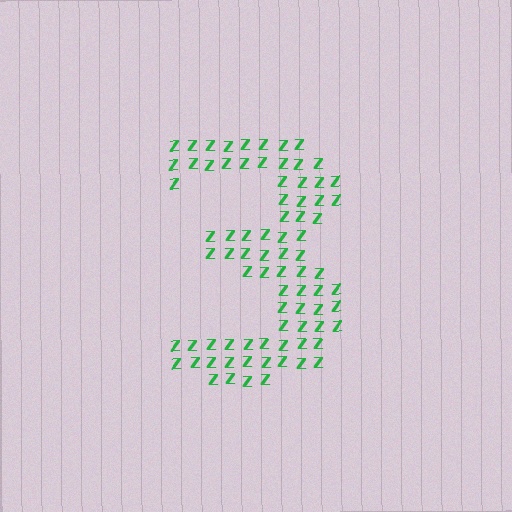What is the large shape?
The large shape is the digit 3.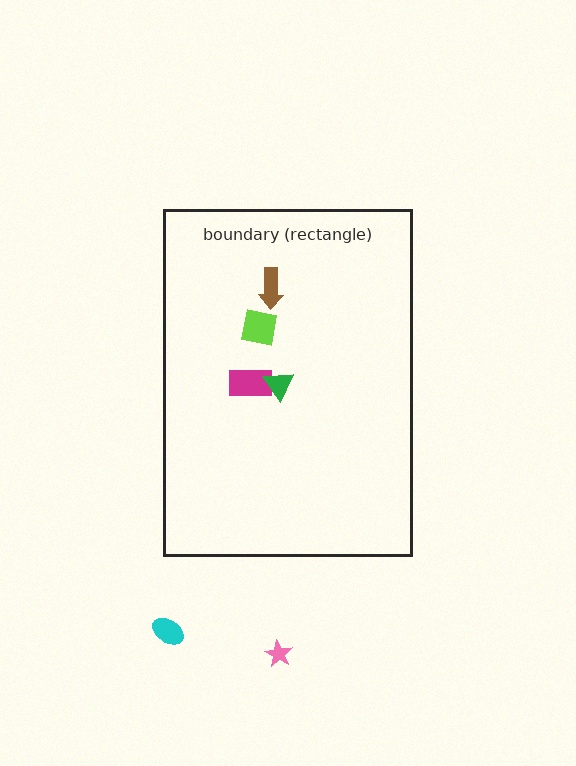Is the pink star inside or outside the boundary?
Outside.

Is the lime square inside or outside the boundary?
Inside.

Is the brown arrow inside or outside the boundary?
Inside.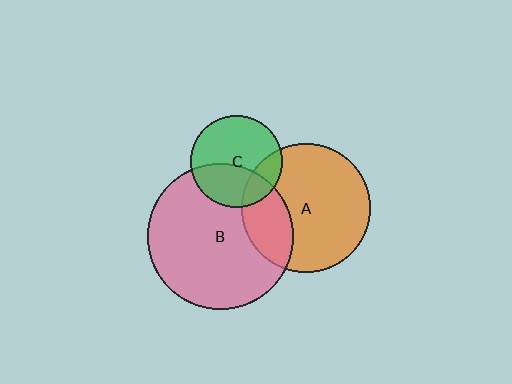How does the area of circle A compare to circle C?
Approximately 2.0 times.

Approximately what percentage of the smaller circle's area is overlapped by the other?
Approximately 20%.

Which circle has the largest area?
Circle B (pink).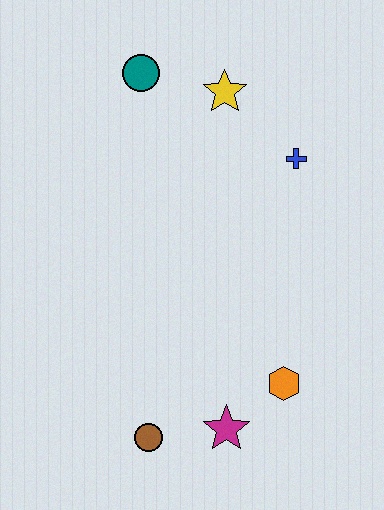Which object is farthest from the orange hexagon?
The teal circle is farthest from the orange hexagon.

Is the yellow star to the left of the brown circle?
No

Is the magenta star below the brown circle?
No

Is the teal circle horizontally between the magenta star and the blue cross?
No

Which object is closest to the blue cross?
The yellow star is closest to the blue cross.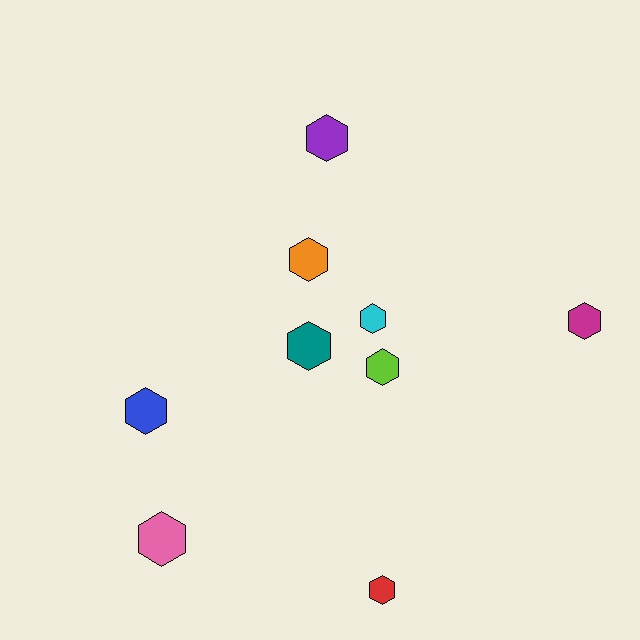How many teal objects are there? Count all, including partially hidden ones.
There is 1 teal object.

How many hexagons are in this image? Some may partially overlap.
There are 9 hexagons.